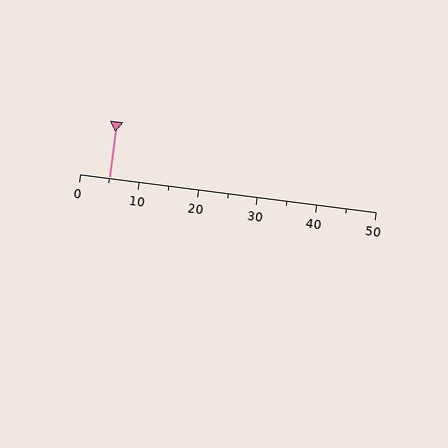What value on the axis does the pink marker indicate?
The marker indicates approximately 5.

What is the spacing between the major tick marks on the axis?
The major ticks are spaced 10 apart.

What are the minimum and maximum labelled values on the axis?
The axis runs from 0 to 50.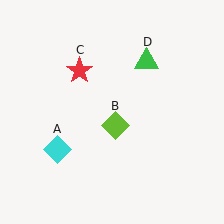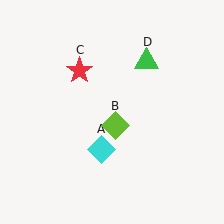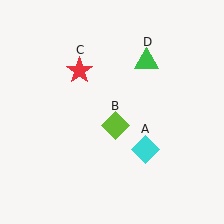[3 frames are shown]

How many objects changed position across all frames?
1 object changed position: cyan diamond (object A).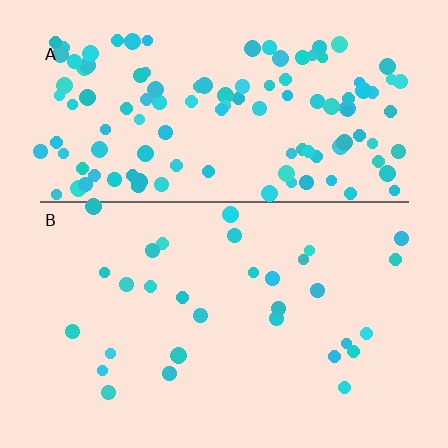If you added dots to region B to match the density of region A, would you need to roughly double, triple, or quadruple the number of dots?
Approximately quadruple.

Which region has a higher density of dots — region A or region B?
A (the top).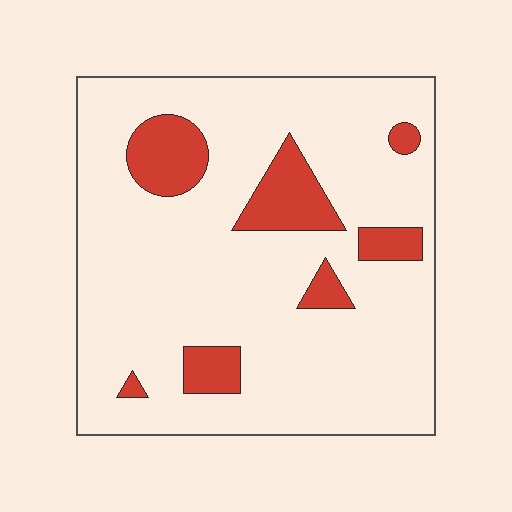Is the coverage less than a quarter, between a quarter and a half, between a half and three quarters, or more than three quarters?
Less than a quarter.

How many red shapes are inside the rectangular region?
7.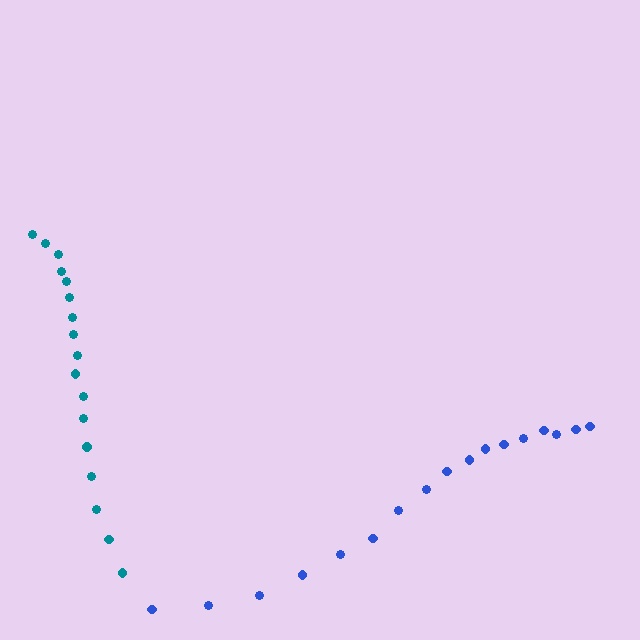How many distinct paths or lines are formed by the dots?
There are 2 distinct paths.